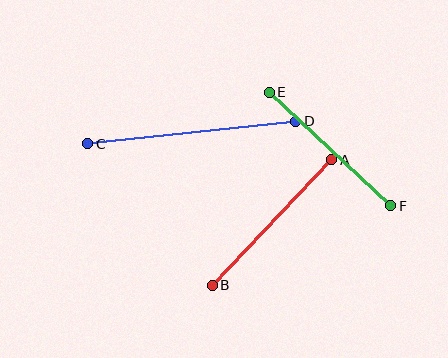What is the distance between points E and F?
The distance is approximately 166 pixels.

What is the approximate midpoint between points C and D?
The midpoint is at approximately (192, 132) pixels.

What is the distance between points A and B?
The distance is approximately 173 pixels.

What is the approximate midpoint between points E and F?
The midpoint is at approximately (330, 149) pixels.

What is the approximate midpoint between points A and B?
The midpoint is at approximately (272, 222) pixels.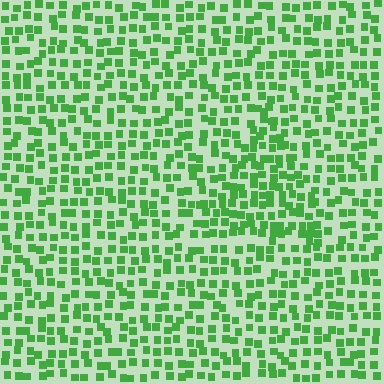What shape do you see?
I see a triangle.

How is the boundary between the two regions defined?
The boundary is defined by a change in element density (approximately 1.5x ratio). All elements are the same color, size, and shape.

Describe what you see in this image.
The image contains small green elements arranged at two different densities. A triangle-shaped region is visible where the elements are more densely packed than the surrounding area.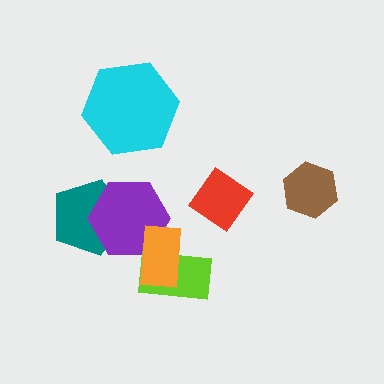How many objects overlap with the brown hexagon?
0 objects overlap with the brown hexagon.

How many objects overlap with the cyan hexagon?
0 objects overlap with the cyan hexagon.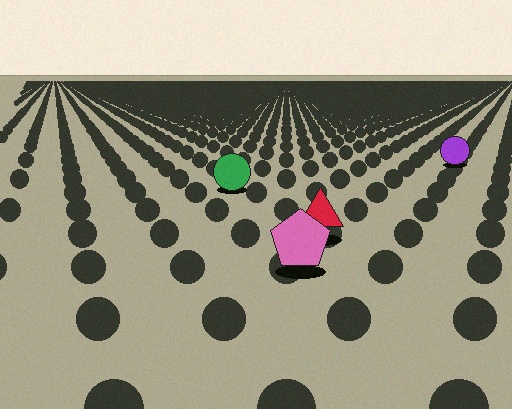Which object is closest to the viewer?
The pink pentagon is closest. The texture marks near it are larger and more spread out.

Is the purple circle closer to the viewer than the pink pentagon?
No. The pink pentagon is closer — you can tell from the texture gradient: the ground texture is coarser near it.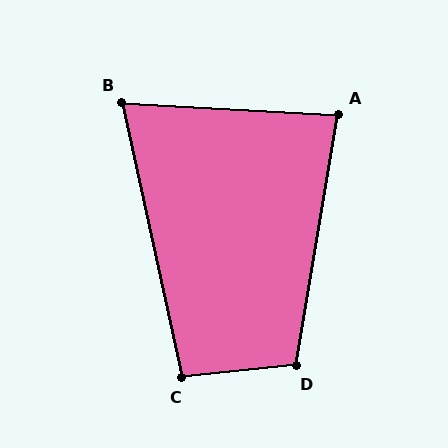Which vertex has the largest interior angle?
D, at approximately 105 degrees.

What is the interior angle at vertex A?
Approximately 83 degrees (acute).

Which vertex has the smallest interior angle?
B, at approximately 75 degrees.